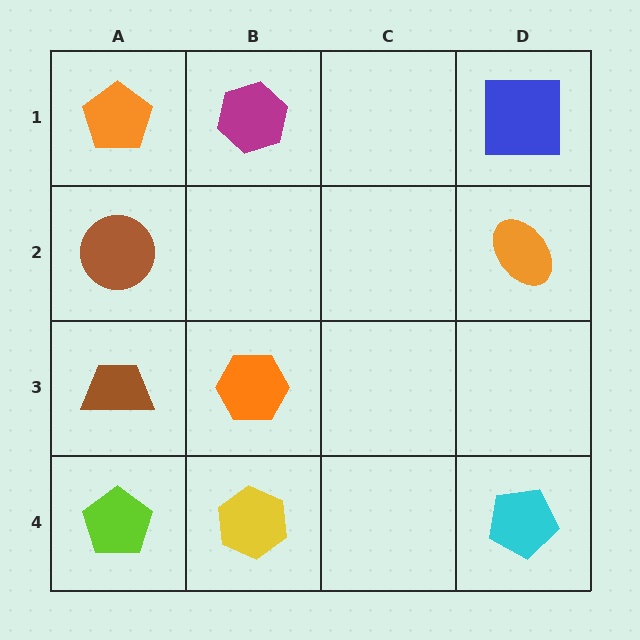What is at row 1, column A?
An orange pentagon.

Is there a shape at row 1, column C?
No, that cell is empty.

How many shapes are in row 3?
2 shapes.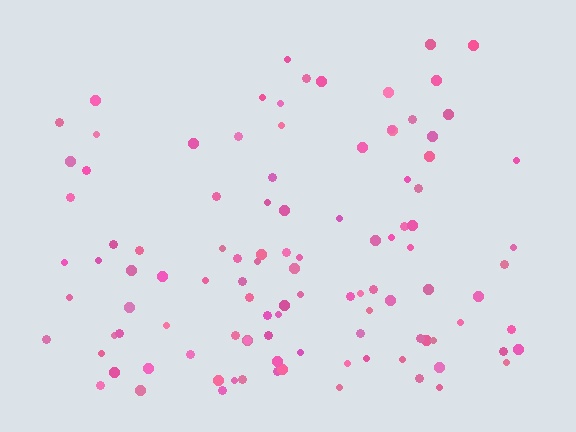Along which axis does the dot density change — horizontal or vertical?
Vertical.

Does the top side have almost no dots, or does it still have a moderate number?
Still a moderate number, just noticeably fewer than the bottom.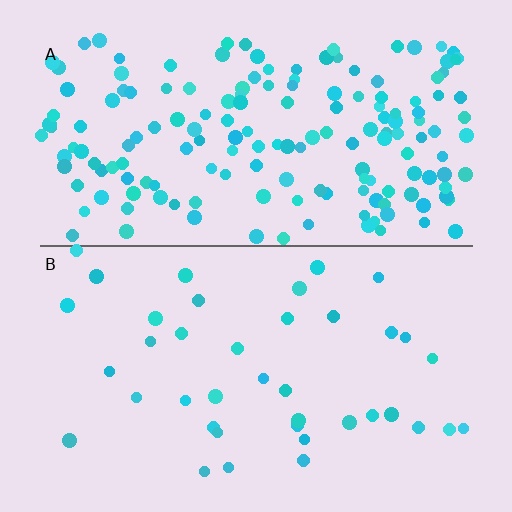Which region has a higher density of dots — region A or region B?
A (the top).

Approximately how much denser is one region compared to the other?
Approximately 4.2× — region A over region B.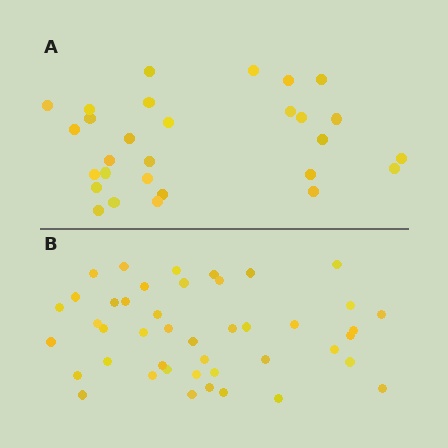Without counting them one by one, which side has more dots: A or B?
Region B (the bottom region) has more dots.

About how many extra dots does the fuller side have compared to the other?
Region B has approximately 15 more dots than region A.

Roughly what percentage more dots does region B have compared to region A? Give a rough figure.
About 50% more.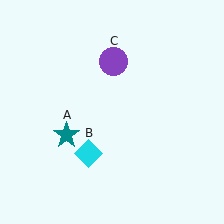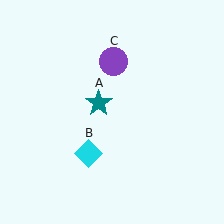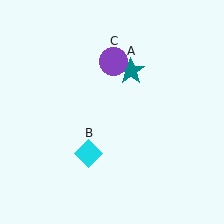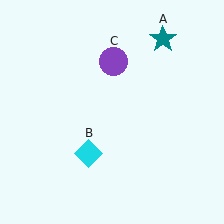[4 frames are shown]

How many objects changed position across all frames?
1 object changed position: teal star (object A).